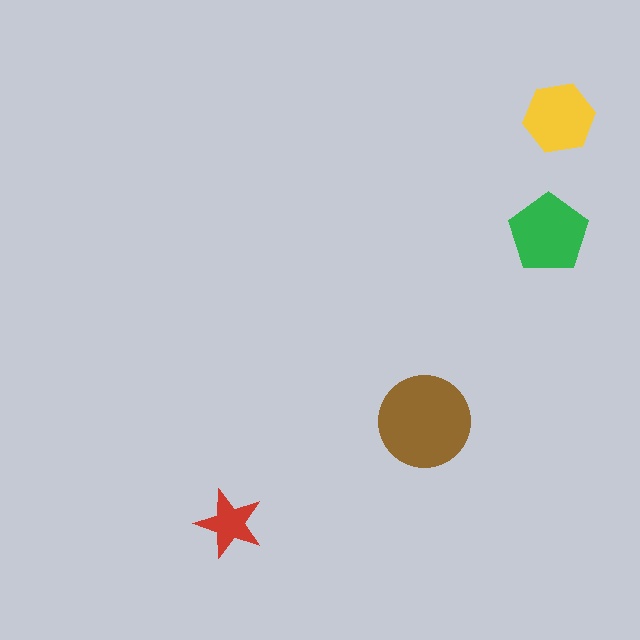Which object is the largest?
The brown circle.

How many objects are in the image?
There are 4 objects in the image.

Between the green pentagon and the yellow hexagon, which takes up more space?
The green pentagon.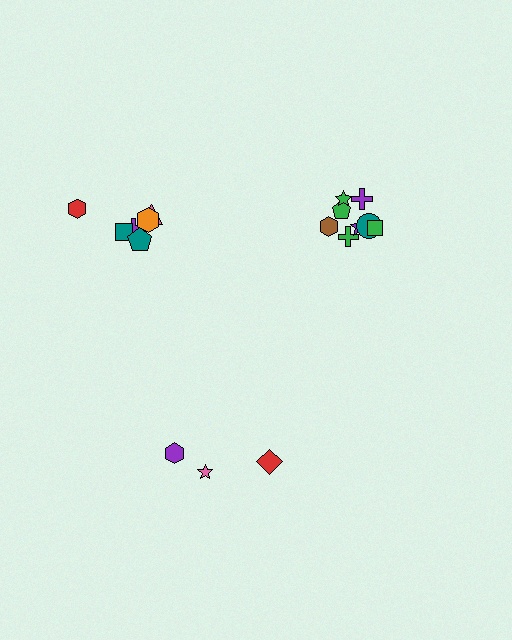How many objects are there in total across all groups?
There are 17 objects.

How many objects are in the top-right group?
There are 8 objects.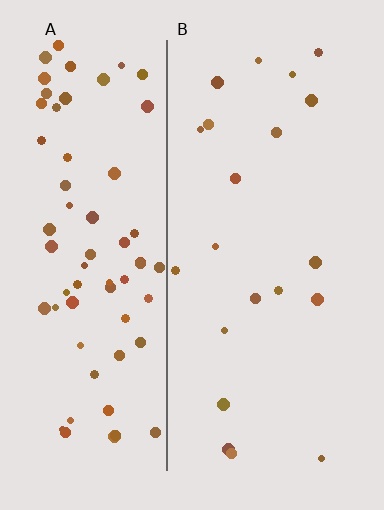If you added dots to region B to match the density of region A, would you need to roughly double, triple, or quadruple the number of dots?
Approximately triple.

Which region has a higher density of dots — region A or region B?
A (the left).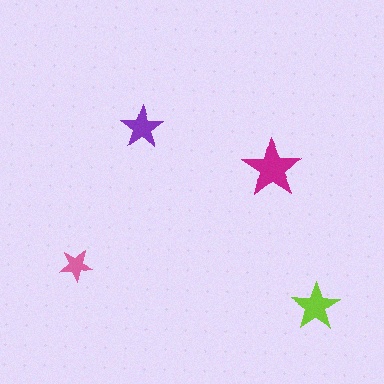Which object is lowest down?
The lime star is bottommost.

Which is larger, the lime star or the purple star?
The lime one.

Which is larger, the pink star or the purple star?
The purple one.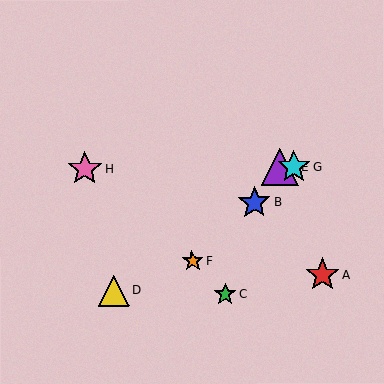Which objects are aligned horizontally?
Objects E, G, H are aligned horizontally.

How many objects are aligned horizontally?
3 objects (E, G, H) are aligned horizontally.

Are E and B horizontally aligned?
No, E is at y≈167 and B is at y≈203.